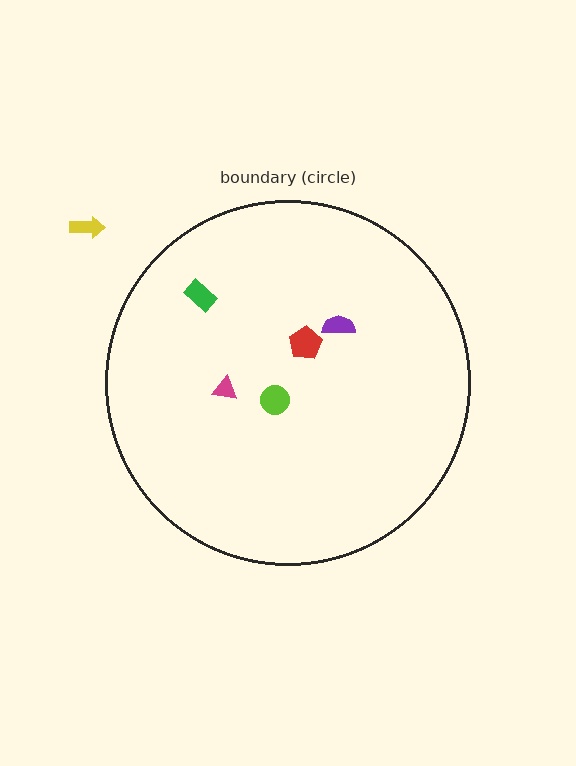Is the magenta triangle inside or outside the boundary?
Inside.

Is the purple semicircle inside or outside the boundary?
Inside.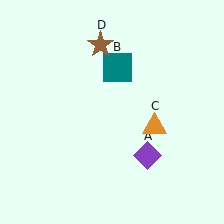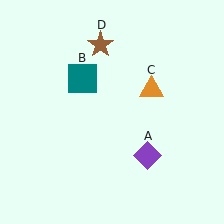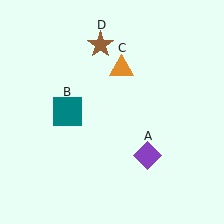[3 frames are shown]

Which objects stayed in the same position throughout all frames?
Purple diamond (object A) and brown star (object D) remained stationary.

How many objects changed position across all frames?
2 objects changed position: teal square (object B), orange triangle (object C).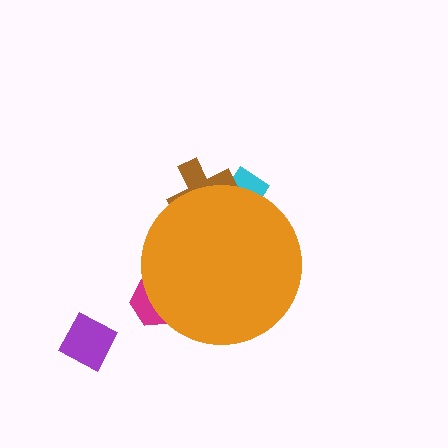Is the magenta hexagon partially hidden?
Yes, the magenta hexagon is partially hidden behind the orange circle.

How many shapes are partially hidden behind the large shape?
3 shapes are partially hidden.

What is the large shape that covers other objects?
An orange circle.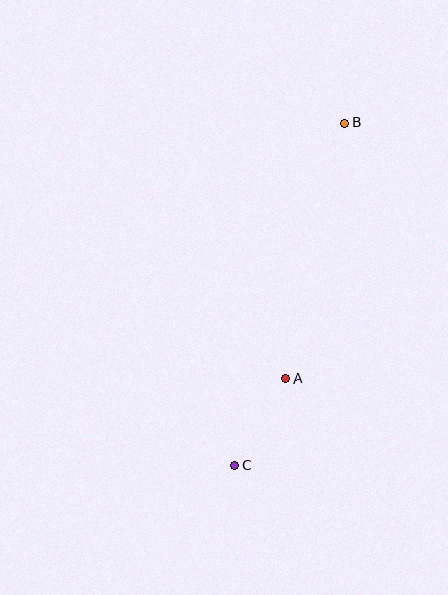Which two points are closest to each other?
Points A and C are closest to each other.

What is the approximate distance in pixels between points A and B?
The distance between A and B is approximately 263 pixels.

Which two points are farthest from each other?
Points B and C are farthest from each other.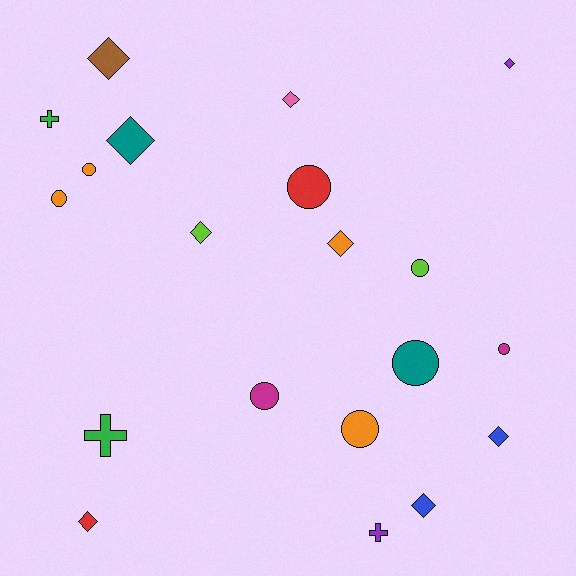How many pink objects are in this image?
There is 1 pink object.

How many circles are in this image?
There are 8 circles.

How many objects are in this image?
There are 20 objects.